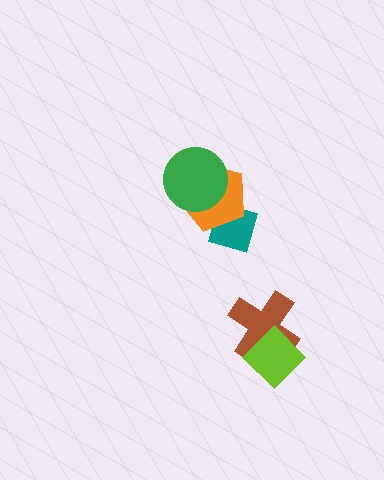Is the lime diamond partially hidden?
No, no other shape covers it.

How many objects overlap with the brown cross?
1 object overlaps with the brown cross.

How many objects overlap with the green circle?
1 object overlaps with the green circle.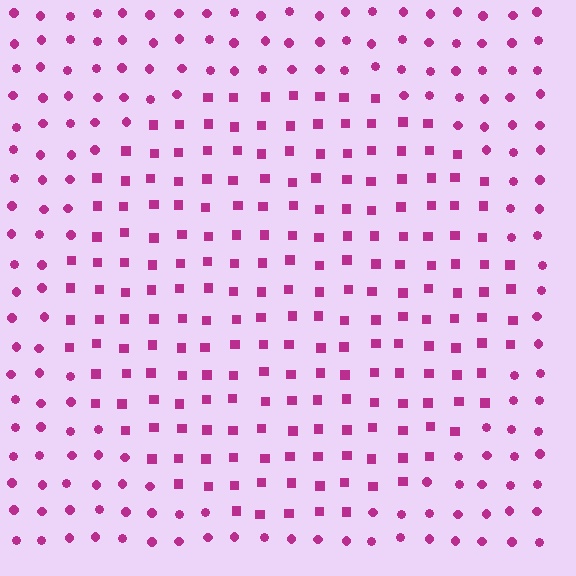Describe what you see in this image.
The image is filled with small magenta elements arranged in a uniform grid. A circle-shaped region contains squares, while the surrounding area contains circles. The boundary is defined purely by the change in element shape.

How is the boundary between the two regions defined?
The boundary is defined by a change in element shape: squares inside vs. circles outside. All elements share the same color and spacing.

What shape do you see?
I see a circle.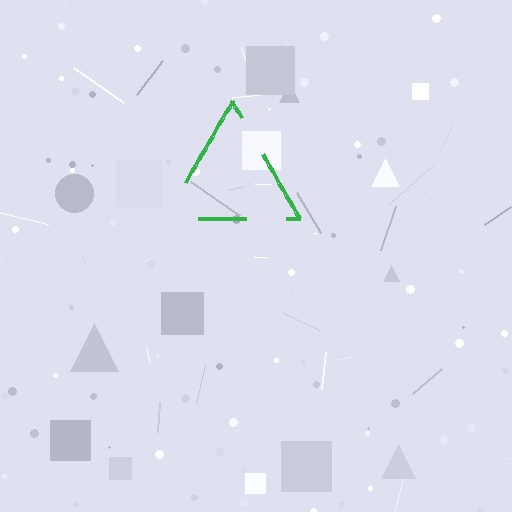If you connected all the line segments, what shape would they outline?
They would outline a triangle.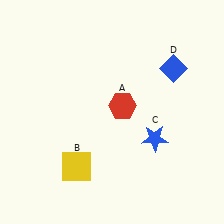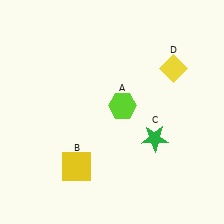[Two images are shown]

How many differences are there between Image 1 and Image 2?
There are 3 differences between the two images.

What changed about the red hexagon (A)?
In Image 1, A is red. In Image 2, it changed to lime.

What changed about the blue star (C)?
In Image 1, C is blue. In Image 2, it changed to green.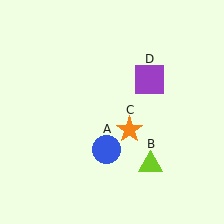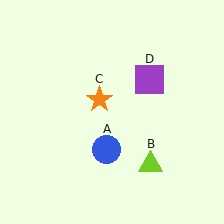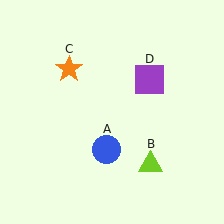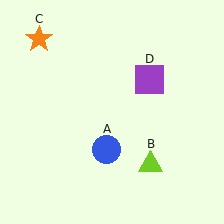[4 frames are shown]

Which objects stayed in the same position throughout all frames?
Blue circle (object A) and lime triangle (object B) and purple square (object D) remained stationary.